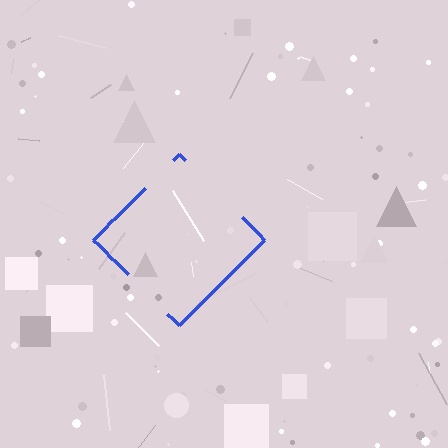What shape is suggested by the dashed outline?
The dashed outline suggests a diamond.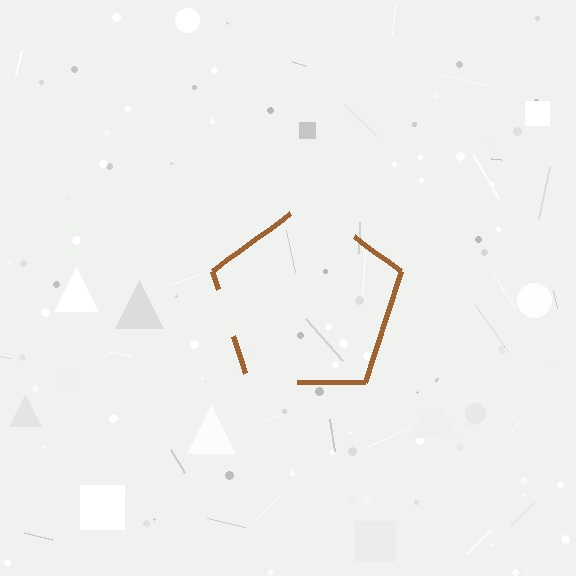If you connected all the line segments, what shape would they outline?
They would outline a pentagon.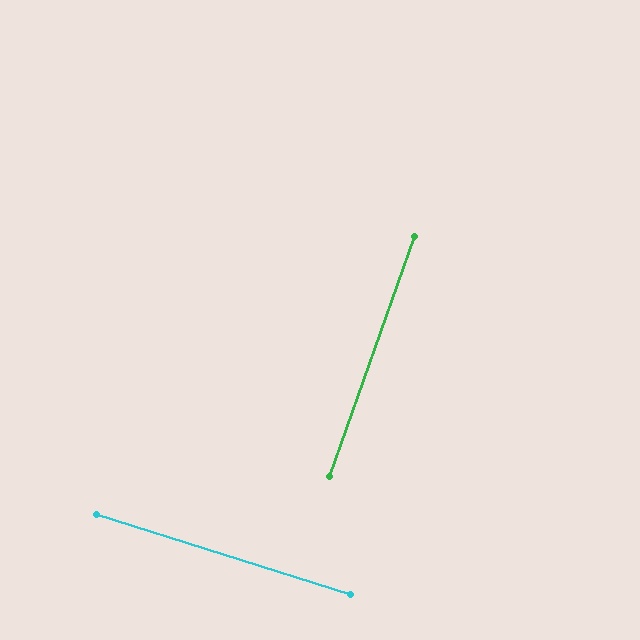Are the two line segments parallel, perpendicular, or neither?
Perpendicular — they meet at approximately 88°.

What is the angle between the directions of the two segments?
Approximately 88 degrees.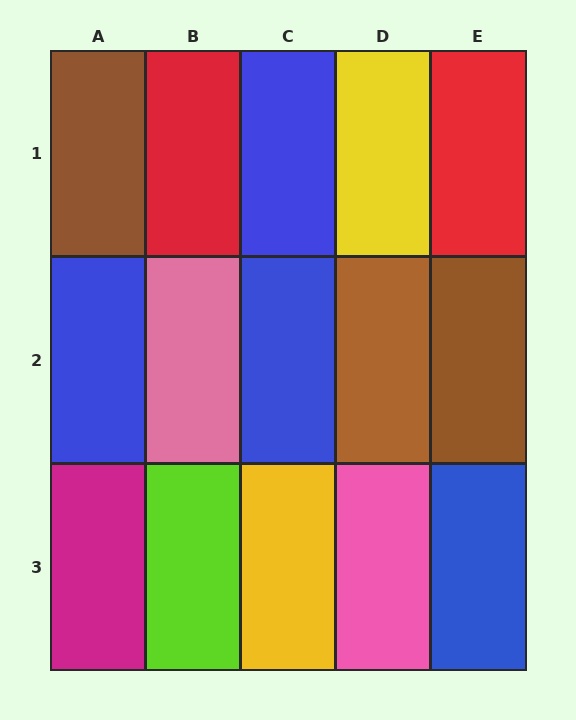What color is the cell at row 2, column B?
Pink.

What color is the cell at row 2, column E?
Brown.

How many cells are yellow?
2 cells are yellow.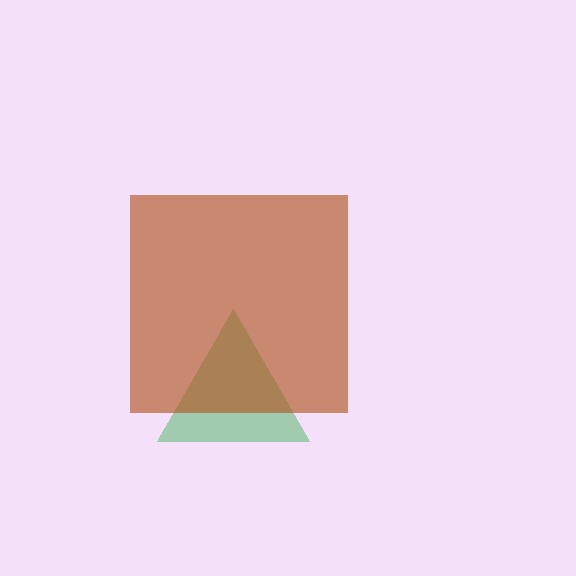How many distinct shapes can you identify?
There are 2 distinct shapes: a green triangle, a brown square.